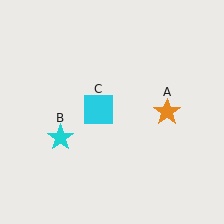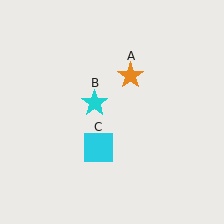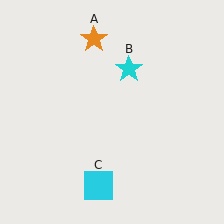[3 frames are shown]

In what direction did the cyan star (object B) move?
The cyan star (object B) moved up and to the right.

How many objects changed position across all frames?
3 objects changed position: orange star (object A), cyan star (object B), cyan square (object C).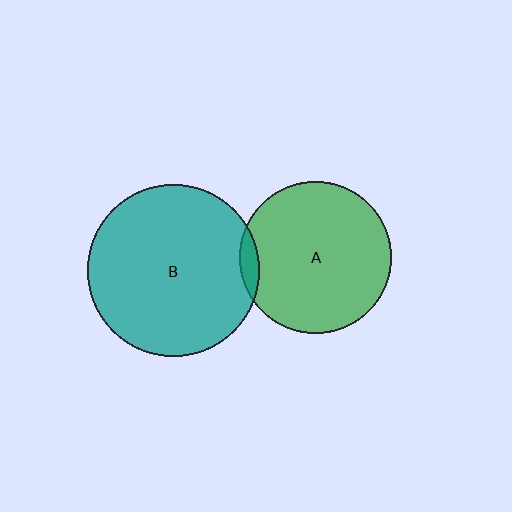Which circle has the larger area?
Circle B (teal).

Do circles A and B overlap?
Yes.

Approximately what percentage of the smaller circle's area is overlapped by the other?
Approximately 5%.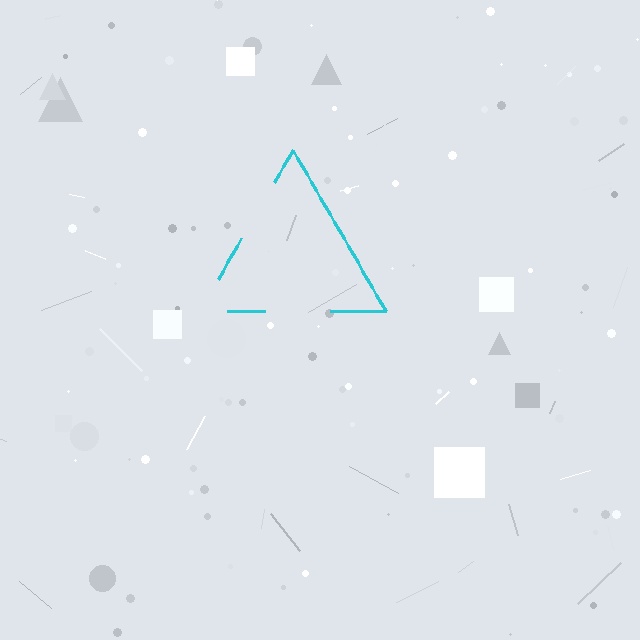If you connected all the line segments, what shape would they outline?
They would outline a triangle.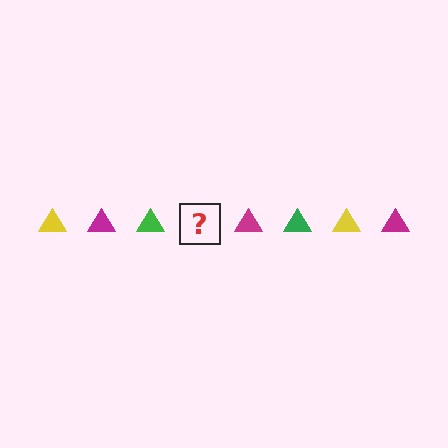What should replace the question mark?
The question mark should be replaced with a yellow triangle.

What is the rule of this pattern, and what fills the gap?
The rule is that the pattern cycles through yellow, magenta, green triangles. The gap should be filled with a yellow triangle.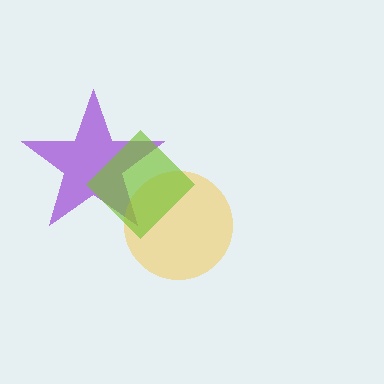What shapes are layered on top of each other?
The layered shapes are: a purple star, a yellow circle, a lime diamond.